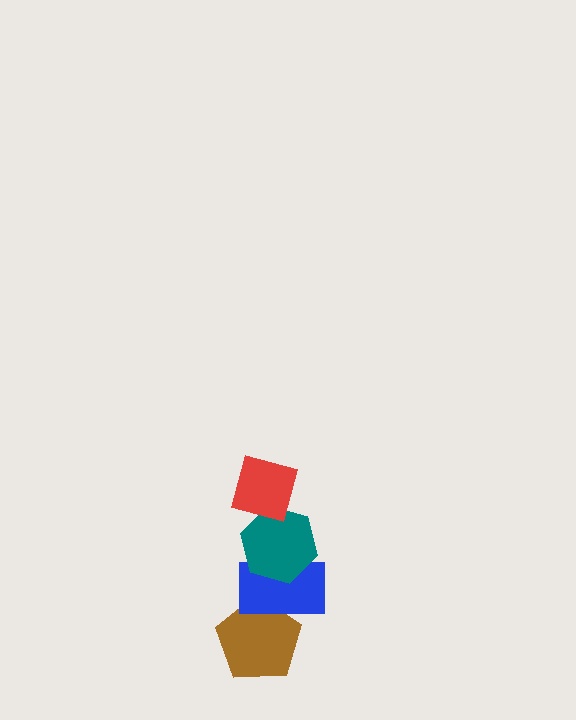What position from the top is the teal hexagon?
The teal hexagon is 2nd from the top.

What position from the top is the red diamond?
The red diamond is 1st from the top.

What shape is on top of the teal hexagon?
The red diamond is on top of the teal hexagon.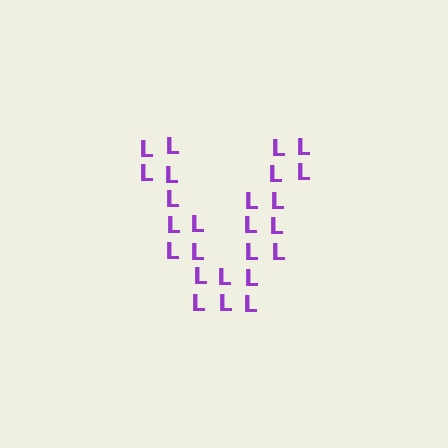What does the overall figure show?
The overall figure shows the letter V.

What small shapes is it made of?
It is made of small letter L's.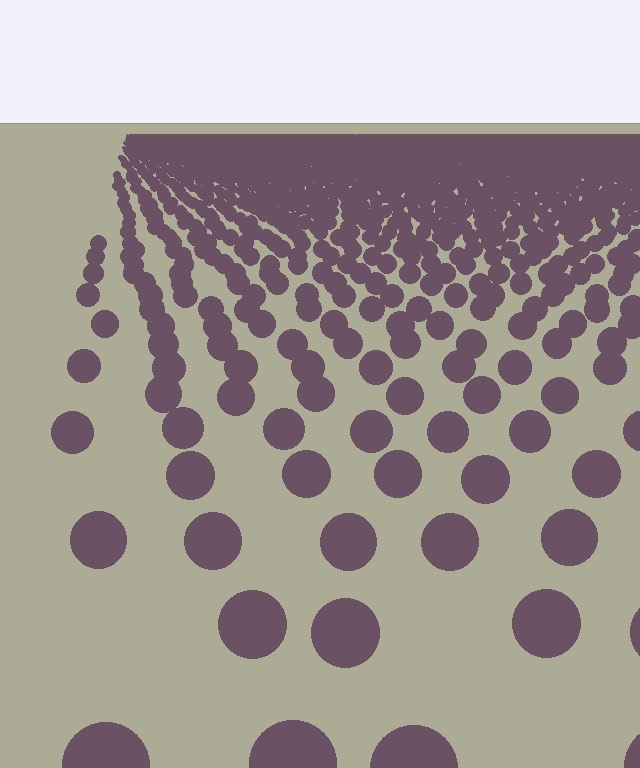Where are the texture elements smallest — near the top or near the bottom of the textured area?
Near the top.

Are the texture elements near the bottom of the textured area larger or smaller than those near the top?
Larger. Near the bottom, elements are closer to the viewer and appear at a bigger on-screen size.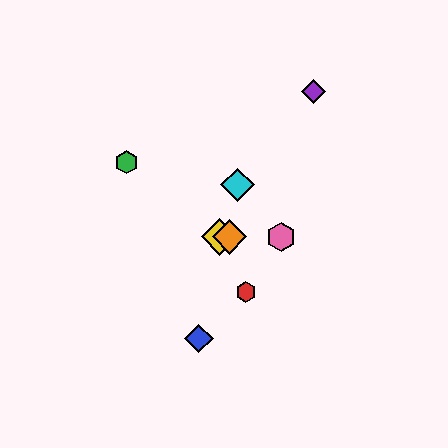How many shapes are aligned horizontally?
3 shapes (the yellow diamond, the orange diamond, the pink hexagon) are aligned horizontally.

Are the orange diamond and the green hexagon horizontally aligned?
No, the orange diamond is at y≈237 and the green hexagon is at y≈162.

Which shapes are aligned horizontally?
The yellow diamond, the orange diamond, the pink hexagon are aligned horizontally.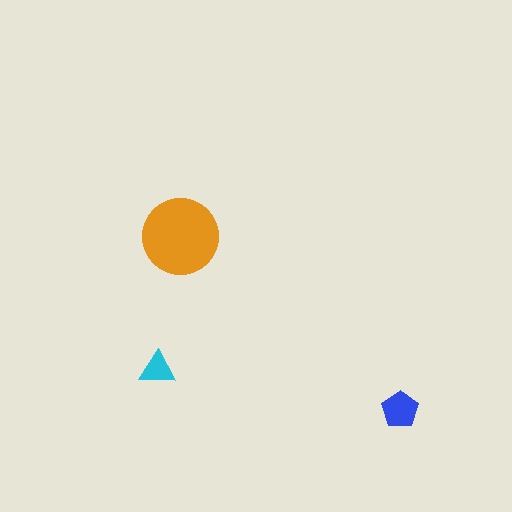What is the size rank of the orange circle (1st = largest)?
1st.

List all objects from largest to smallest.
The orange circle, the blue pentagon, the cyan triangle.